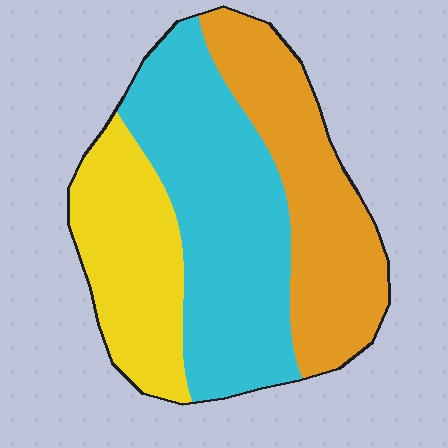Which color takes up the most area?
Cyan, at roughly 45%.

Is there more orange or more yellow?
Orange.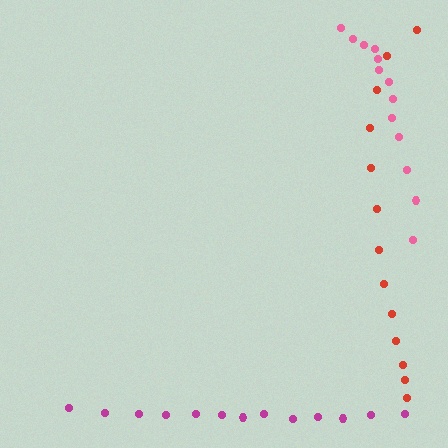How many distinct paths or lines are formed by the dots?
There are 3 distinct paths.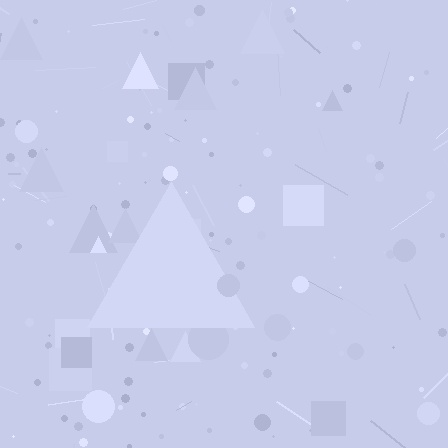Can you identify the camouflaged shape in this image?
The camouflaged shape is a triangle.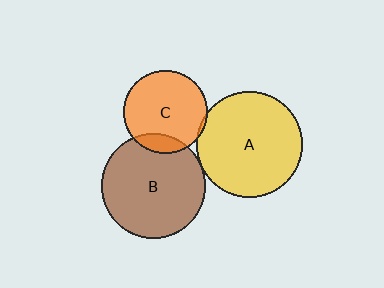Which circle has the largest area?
Circle A (yellow).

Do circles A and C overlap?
Yes.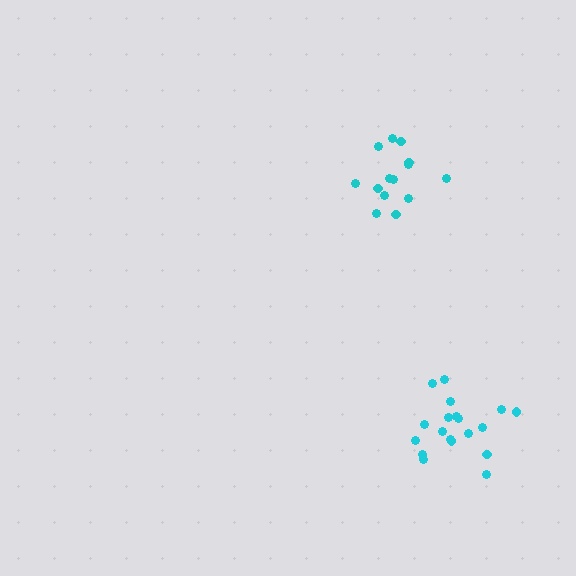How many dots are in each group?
Group 1: 14 dots, Group 2: 19 dots (33 total).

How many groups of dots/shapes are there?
There are 2 groups.